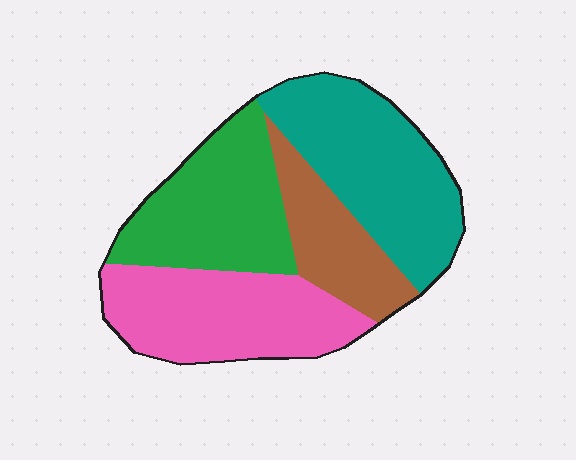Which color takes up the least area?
Brown, at roughly 15%.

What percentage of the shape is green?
Green takes up about one quarter (1/4) of the shape.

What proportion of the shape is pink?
Pink covers around 30% of the shape.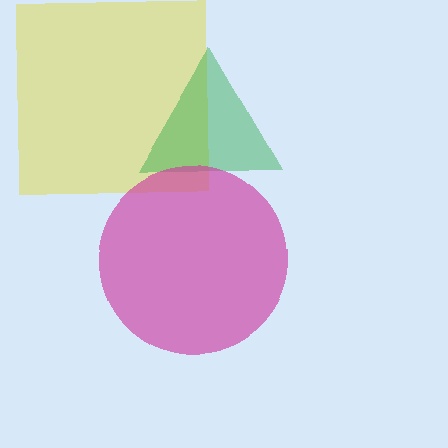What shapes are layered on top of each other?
The layered shapes are: a yellow square, a green triangle, a magenta circle.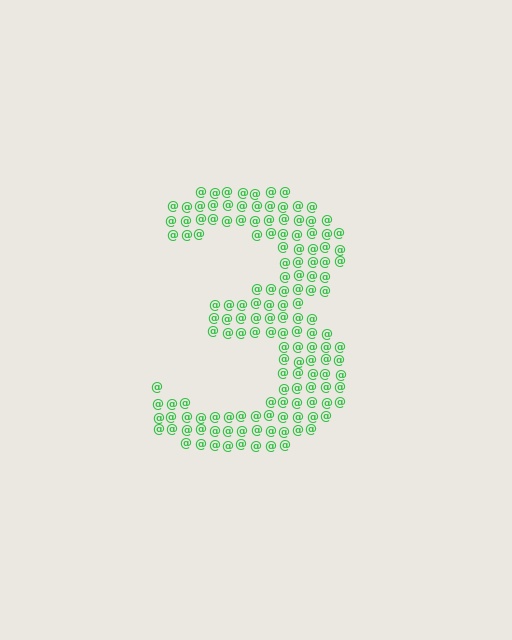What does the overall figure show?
The overall figure shows the digit 3.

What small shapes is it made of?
It is made of small at signs.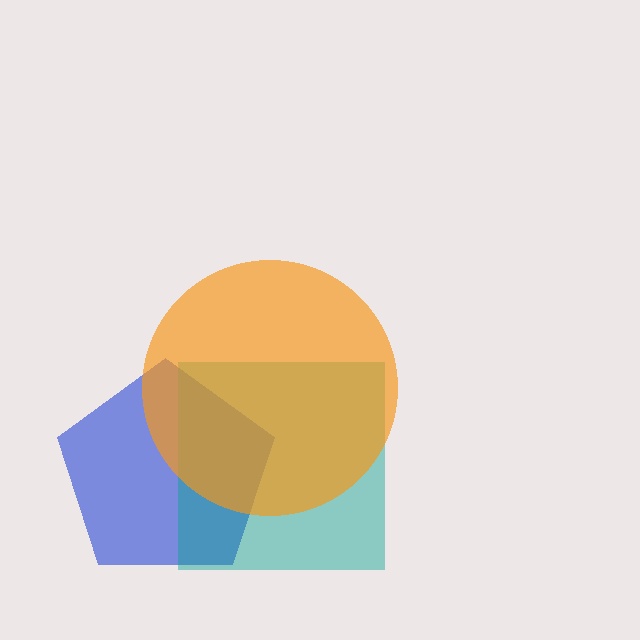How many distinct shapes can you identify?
There are 3 distinct shapes: a blue pentagon, a teal square, an orange circle.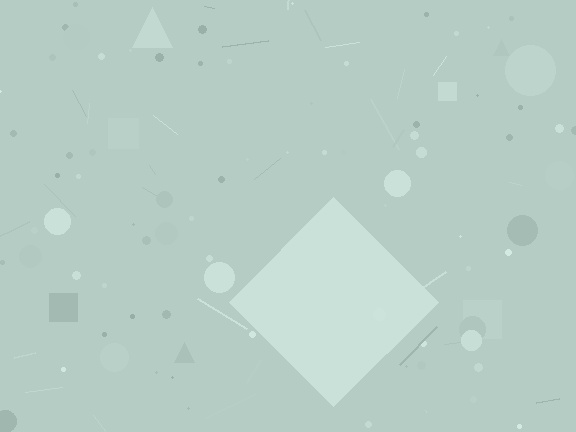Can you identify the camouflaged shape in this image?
The camouflaged shape is a diamond.